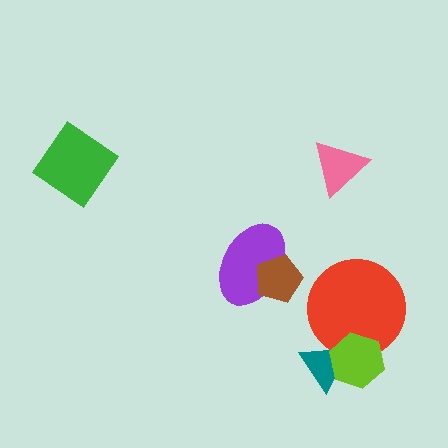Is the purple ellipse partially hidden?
Yes, it is partially covered by another shape.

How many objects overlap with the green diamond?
0 objects overlap with the green diamond.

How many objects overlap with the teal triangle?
2 objects overlap with the teal triangle.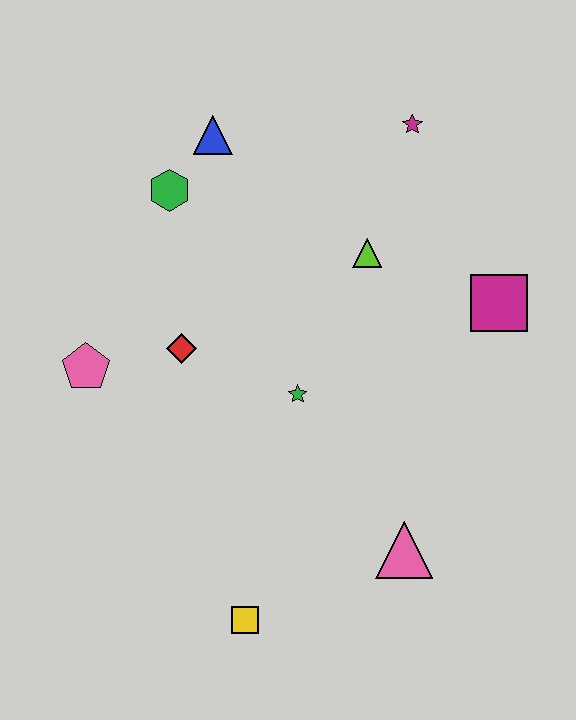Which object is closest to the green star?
The red diamond is closest to the green star.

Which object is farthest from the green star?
The magenta star is farthest from the green star.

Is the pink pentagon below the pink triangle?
No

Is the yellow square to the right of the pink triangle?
No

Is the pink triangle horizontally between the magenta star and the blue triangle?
Yes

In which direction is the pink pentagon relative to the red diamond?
The pink pentagon is to the left of the red diamond.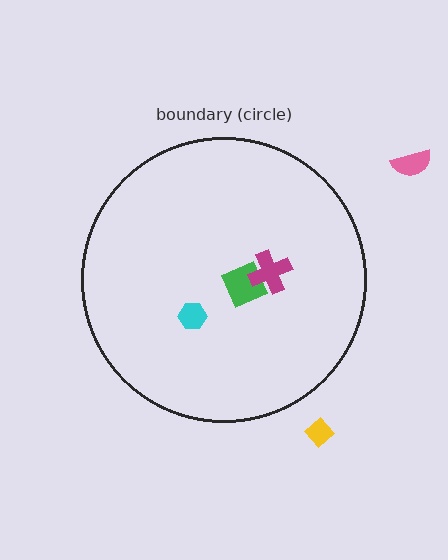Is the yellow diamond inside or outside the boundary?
Outside.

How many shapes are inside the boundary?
3 inside, 2 outside.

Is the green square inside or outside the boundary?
Inside.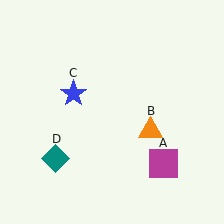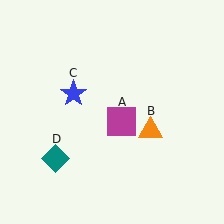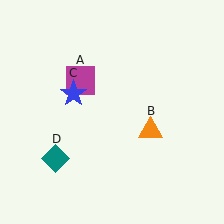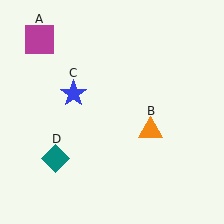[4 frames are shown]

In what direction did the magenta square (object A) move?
The magenta square (object A) moved up and to the left.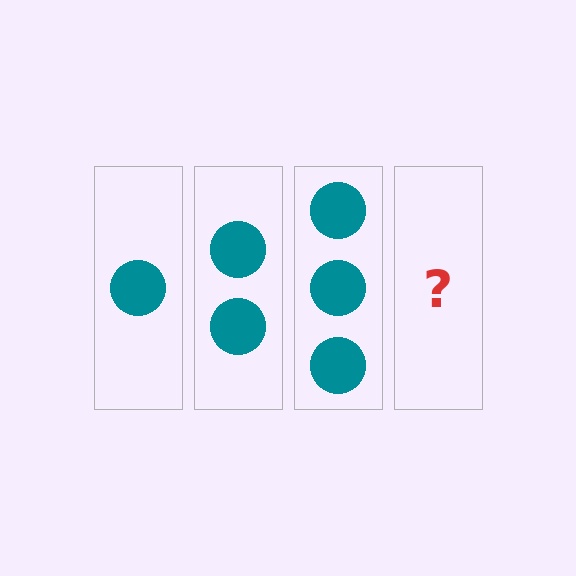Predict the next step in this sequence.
The next step is 4 circles.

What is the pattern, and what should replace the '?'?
The pattern is that each step adds one more circle. The '?' should be 4 circles.